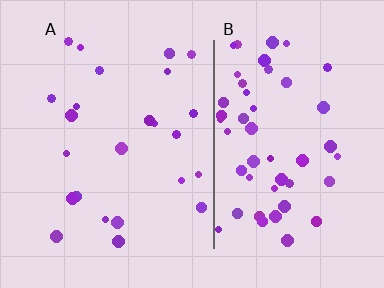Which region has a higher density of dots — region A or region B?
B (the right).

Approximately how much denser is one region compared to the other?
Approximately 2.1× — region B over region A.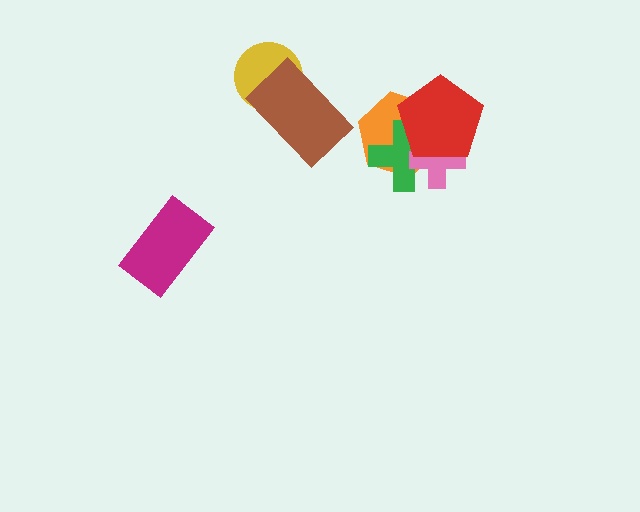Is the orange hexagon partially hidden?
Yes, it is partially covered by another shape.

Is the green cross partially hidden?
Yes, it is partially covered by another shape.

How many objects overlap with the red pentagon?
3 objects overlap with the red pentagon.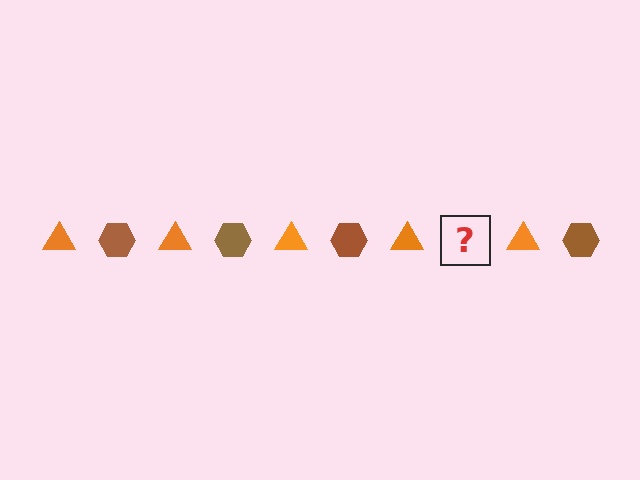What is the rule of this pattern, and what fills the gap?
The rule is that the pattern alternates between orange triangle and brown hexagon. The gap should be filled with a brown hexagon.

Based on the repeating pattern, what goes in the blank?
The blank should be a brown hexagon.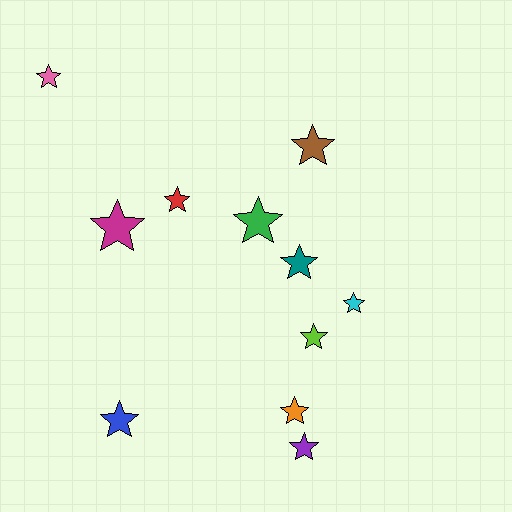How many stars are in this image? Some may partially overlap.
There are 11 stars.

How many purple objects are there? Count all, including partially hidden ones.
There is 1 purple object.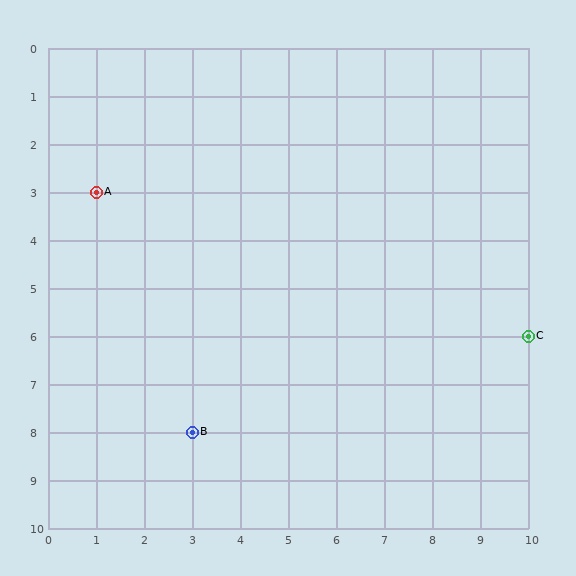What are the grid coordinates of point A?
Point A is at grid coordinates (1, 3).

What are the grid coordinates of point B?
Point B is at grid coordinates (3, 8).